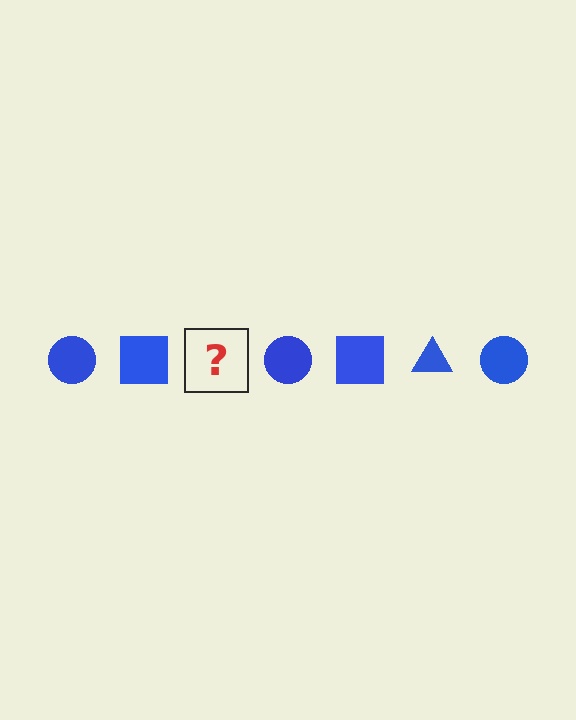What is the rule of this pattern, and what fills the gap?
The rule is that the pattern cycles through circle, square, triangle shapes in blue. The gap should be filled with a blue triangle.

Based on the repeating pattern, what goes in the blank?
The blank should be a blue triangle.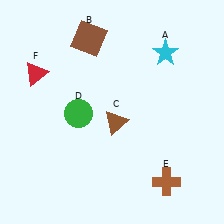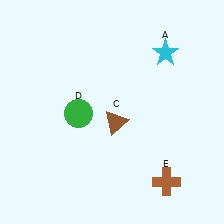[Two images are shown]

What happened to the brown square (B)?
The brown square (B) was removed in Image 2. It was in the top-left area of Image 1.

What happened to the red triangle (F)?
The red triangle (F) was removed in Image 2. It was in the top-left area of Image 1.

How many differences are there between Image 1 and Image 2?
There are 2 differences between the two images.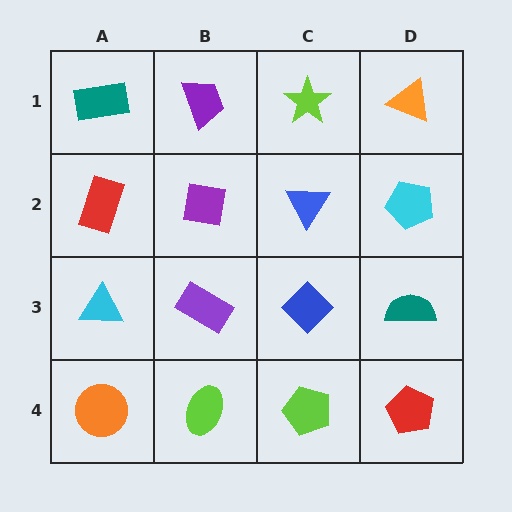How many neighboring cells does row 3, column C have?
4.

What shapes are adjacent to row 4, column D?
A teal semicircle (row 3, column D), a lime pentagon (row 4, column C).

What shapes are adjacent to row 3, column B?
A purple square (row 2, column B), a lime ellipse (row 4, column B), a cyan triangle (row 3, column A), a blue diamond (row 3, column C).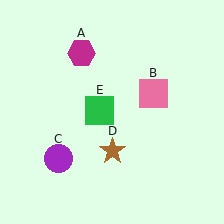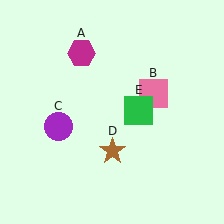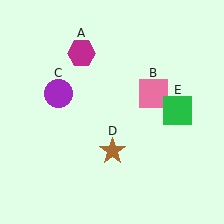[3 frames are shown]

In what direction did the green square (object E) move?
The green square (object E) moved right.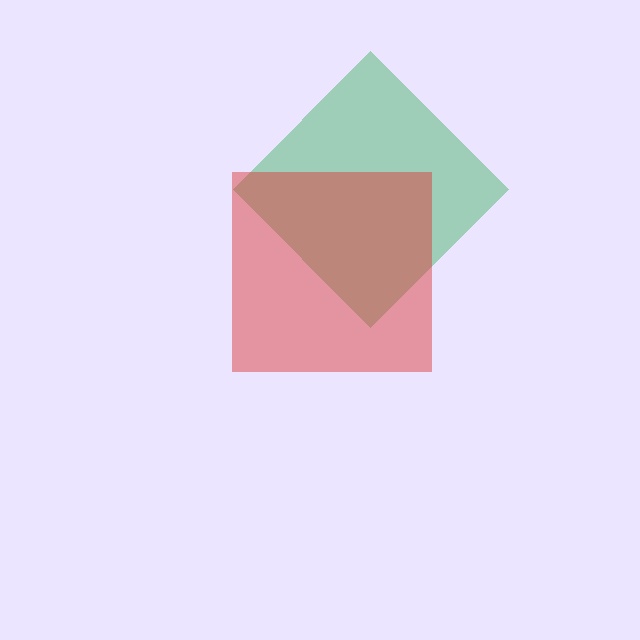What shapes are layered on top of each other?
The layered shapes are: a green diamond, a red square.